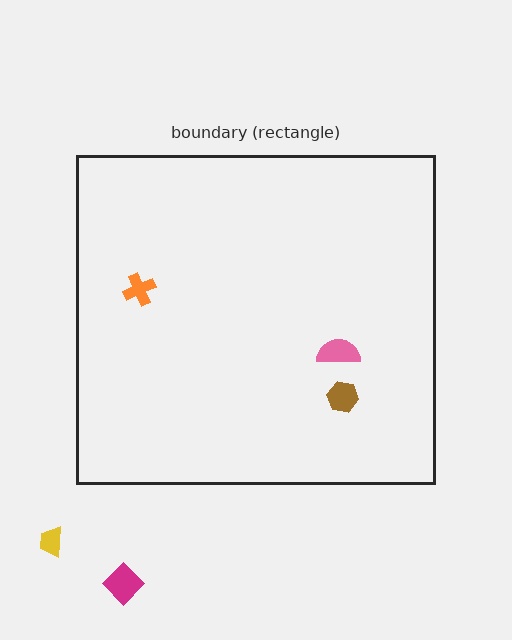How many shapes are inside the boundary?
3 inside, 2 outside.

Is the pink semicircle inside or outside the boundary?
Inside.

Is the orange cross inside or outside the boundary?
Inside.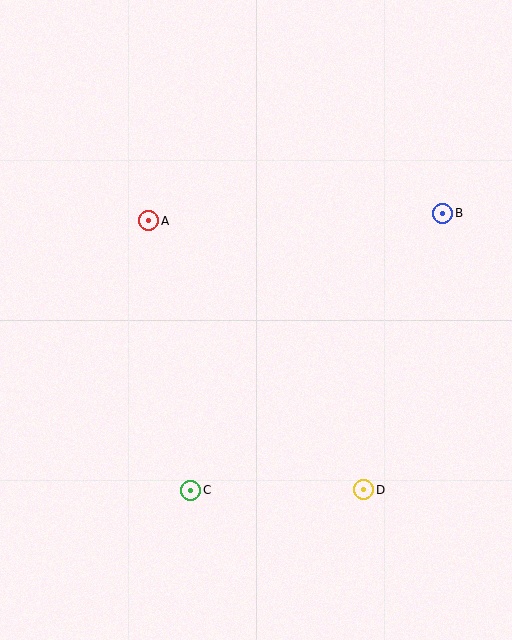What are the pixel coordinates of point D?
Point D is at (364, 490).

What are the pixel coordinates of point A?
Point A is at (149, 221).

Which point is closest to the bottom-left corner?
Point C is closest to the bottom-left corner.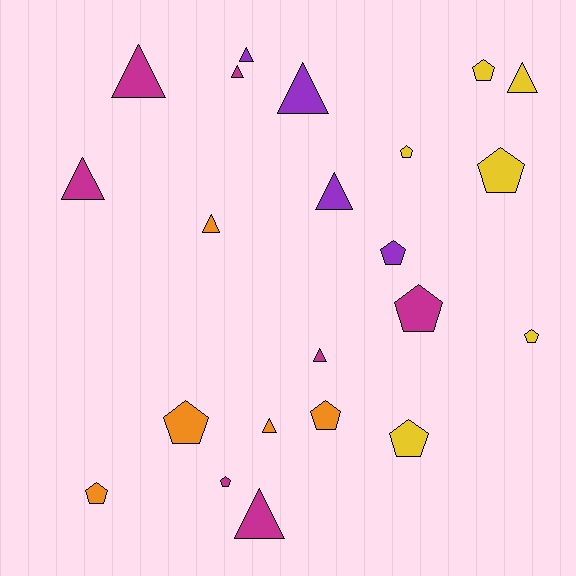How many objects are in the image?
There are 22 objects.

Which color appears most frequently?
Magenta, with 7 objects.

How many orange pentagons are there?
There are 3 orange pentagons.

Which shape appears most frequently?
Triangle, with 11 objects.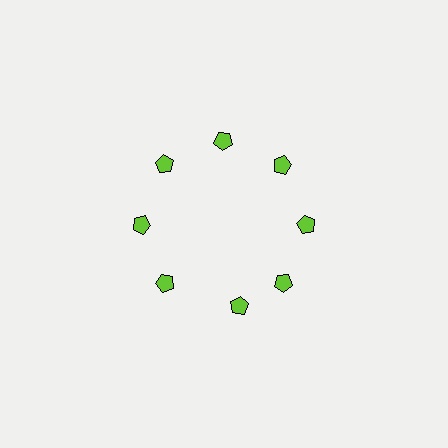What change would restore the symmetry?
The symmetry would be restored by rotating it back into even spacing with its neighbors so that all 8 pentagons sit at equal angles and equal distance from the center.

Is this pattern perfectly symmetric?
No. The 8 lime pentagons are arranged in a ring, but one element near the 6 o'clock position is rotated out of alignment along the ring, breaking the 8-fold rotational symmetry.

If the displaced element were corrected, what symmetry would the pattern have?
It would have 8-fold rotational symmetry — the pattern would map onto itself every 45 degrees.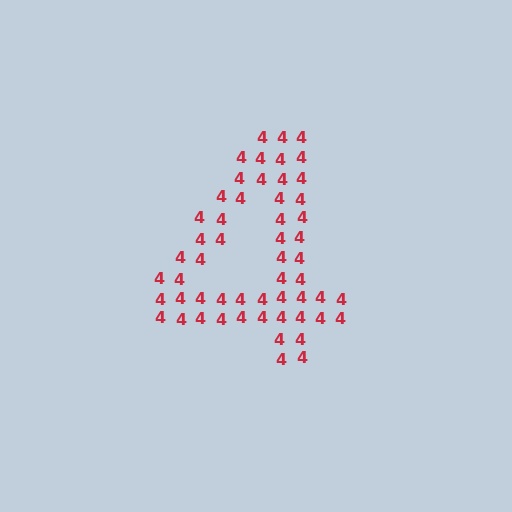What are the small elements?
The small elements are digit 4's.